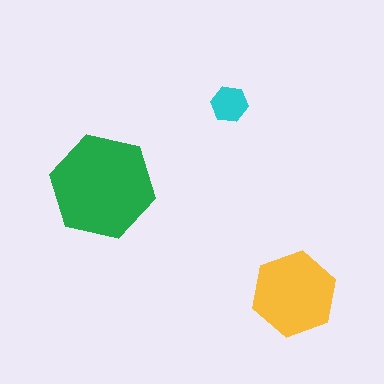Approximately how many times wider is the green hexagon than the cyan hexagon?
About 3 times wider.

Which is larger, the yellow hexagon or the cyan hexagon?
The yellow one.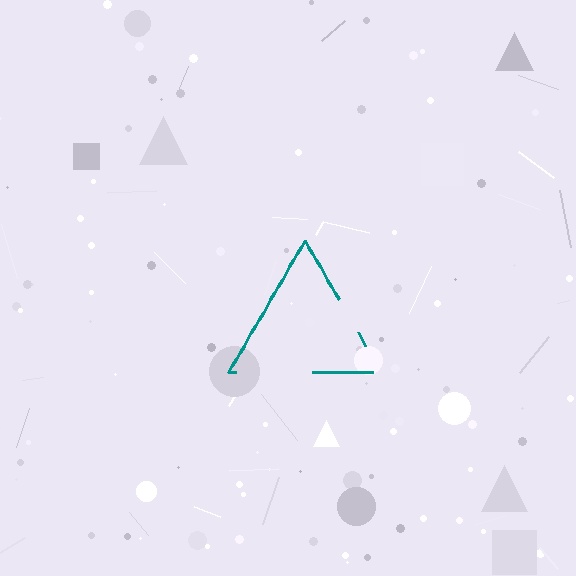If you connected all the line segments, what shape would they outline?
They would outline a triangle.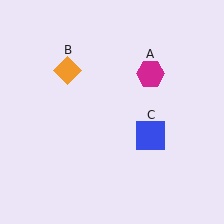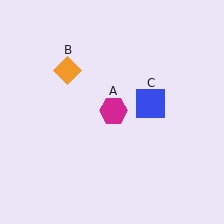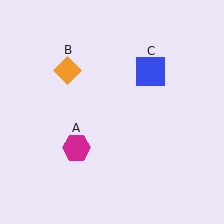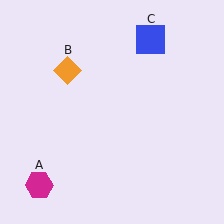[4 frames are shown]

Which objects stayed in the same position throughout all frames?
Orange diamond (object B) remained stationary.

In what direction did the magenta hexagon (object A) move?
The magenta hexagon (object A) moved down and to the left.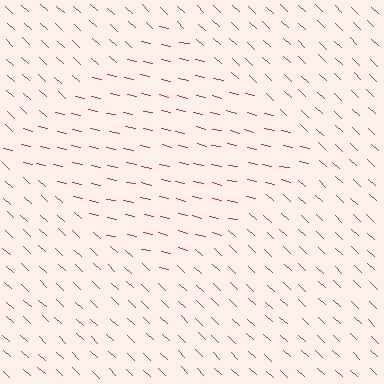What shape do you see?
I see a diamond.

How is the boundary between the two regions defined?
The boundary is defined purely by a change in line orientation (approximately 30 degrees difference). All lines are the same color and thickness.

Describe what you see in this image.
The image is filled with small red line segments. A diamond region in the image has lines oriented differently from the surrounding lines, creating a visible texture boundary.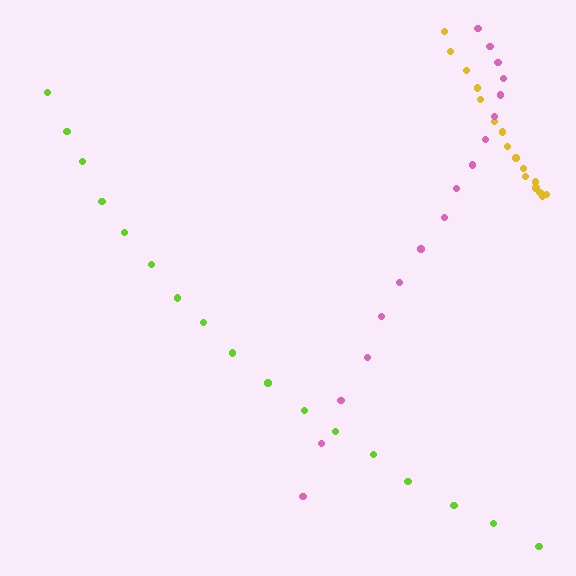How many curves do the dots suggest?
There are 3 distinct paths.